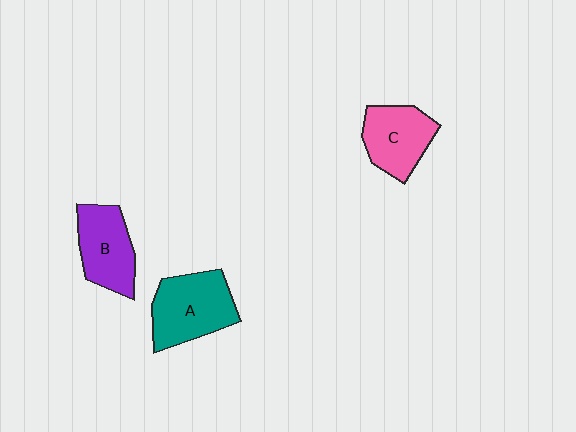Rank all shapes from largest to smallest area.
From largest to smallest: A (teal), B (purple), C (pink).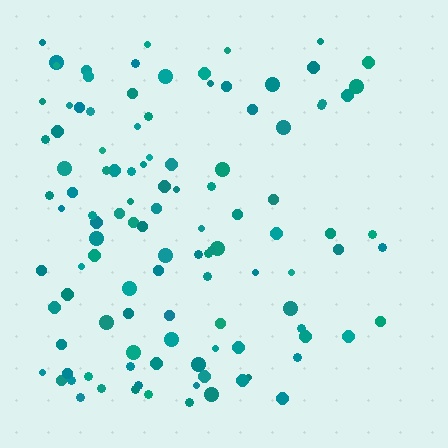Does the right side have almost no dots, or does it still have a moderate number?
Still a moderate number, just noticeably fewer than the left.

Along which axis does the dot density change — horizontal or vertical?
Horizontal.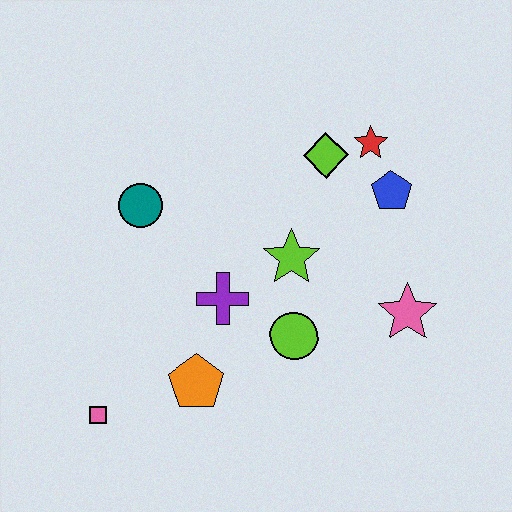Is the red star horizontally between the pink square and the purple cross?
No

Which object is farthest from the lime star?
The pink square is farthest from the lime star.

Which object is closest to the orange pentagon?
The purple cross is closest to the orange pentagon.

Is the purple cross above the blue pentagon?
No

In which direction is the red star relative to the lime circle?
The red star is above the lime circle.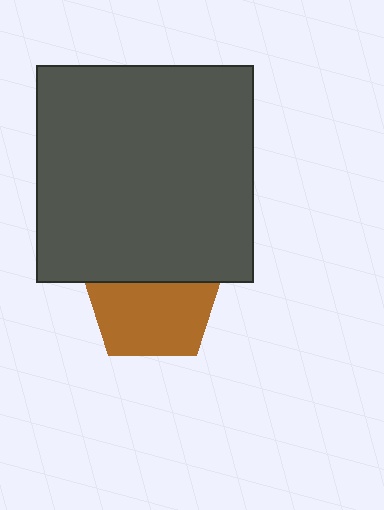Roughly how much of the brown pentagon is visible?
About half of it is visible (roughly 60%).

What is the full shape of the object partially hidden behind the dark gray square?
The partially hidden object is a brown pentagon.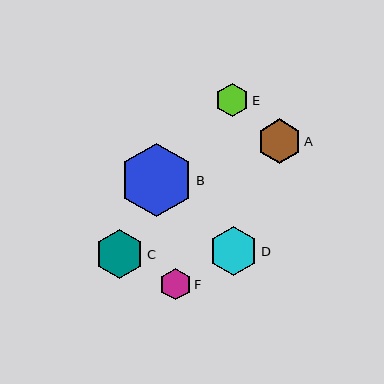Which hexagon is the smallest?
Hexagon F is the smallest with a size of approximately 31 pixels.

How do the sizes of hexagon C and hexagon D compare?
Hexagon C and hexagon D are approximately the same size.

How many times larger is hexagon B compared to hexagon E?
Hexagon B is approximately 2.2 times the size of hexagon E.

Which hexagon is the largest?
Hexagon B is the largest with a size of approximately 74 pixels.